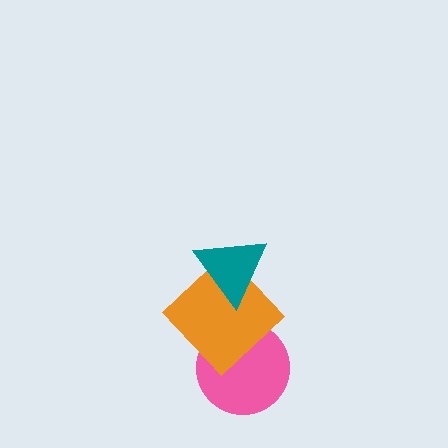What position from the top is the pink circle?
The pink circle is 3rd from the top.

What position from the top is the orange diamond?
The orange diamond is 2nd from the top.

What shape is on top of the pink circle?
The orange diamond is on top of the pink circle.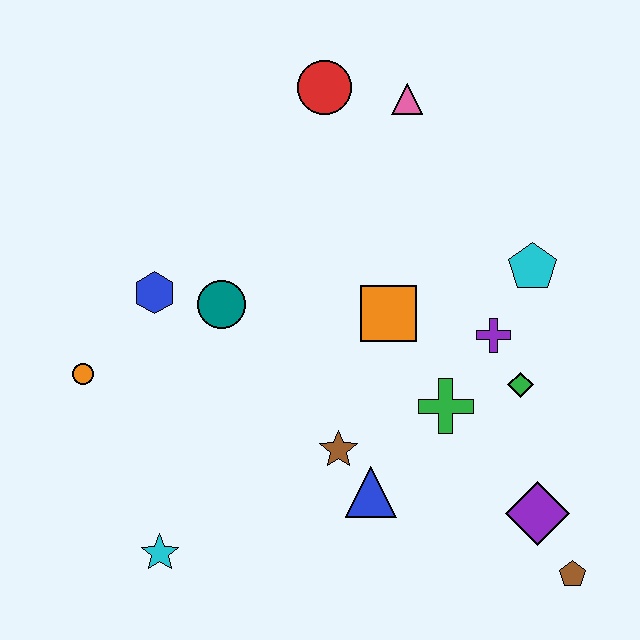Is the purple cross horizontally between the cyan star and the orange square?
No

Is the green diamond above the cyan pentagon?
No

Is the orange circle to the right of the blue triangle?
No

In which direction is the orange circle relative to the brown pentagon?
The orange circle is to the left of the brown pentagon.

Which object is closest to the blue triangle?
The brown star is closest to the blue triangle.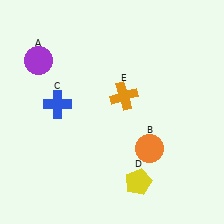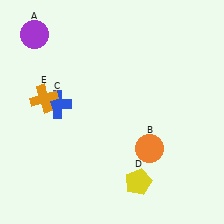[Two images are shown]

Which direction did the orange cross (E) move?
The orange cross (E) moved left.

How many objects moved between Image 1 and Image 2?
2 objects moved between the two images.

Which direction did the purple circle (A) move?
The purple circle (A) moved up.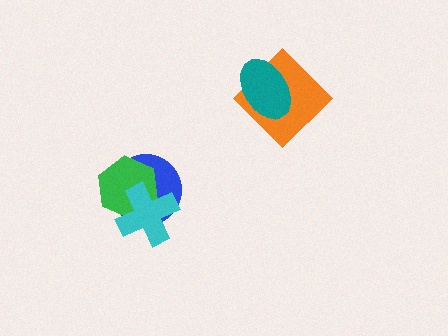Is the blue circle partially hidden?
Yes, it is partially covered by another shape.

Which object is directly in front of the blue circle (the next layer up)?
The green hexagon is directly in front of the blue circle.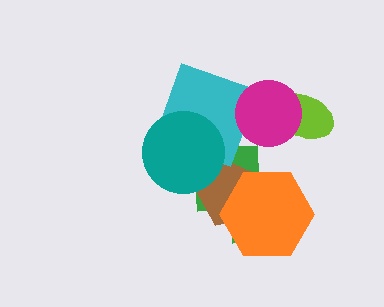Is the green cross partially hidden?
Yes, it is partially covered by another shape.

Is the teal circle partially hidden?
No, no other shape covers it.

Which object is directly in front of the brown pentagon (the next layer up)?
The teal circle is directly in front of the brown pentagon.